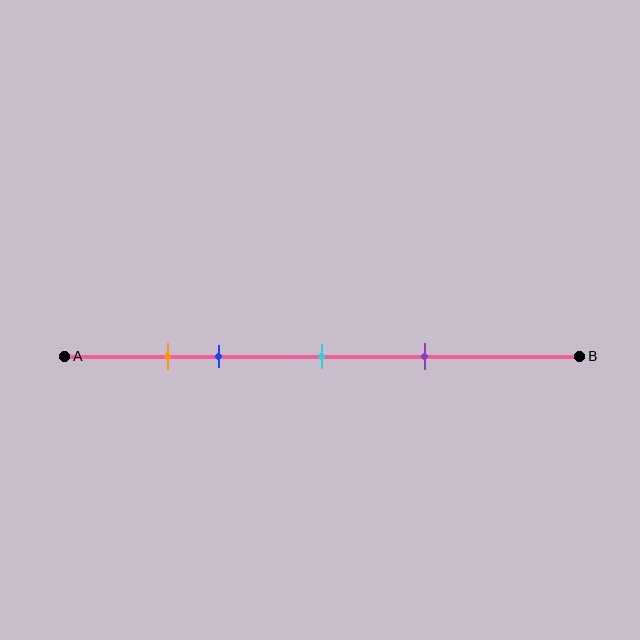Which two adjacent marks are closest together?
The orange and blue marks are the closest adjacent pair.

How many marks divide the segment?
There are 4 marks dividing the segment.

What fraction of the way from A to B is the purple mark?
The purple mark is approximately 70% (0.7) of the way from A to B.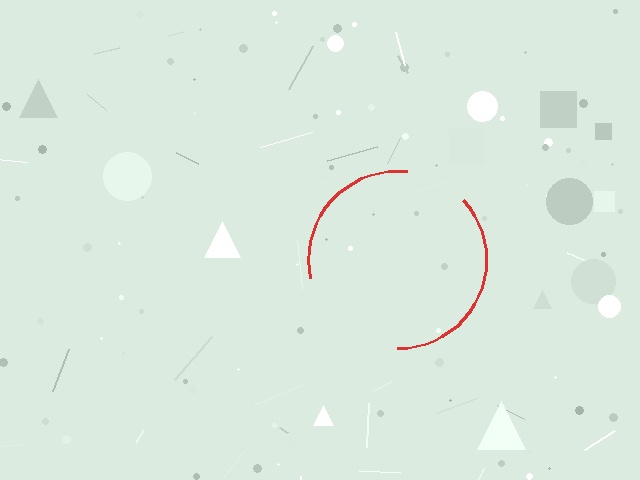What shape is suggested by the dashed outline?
The dashed outline suggests a circle.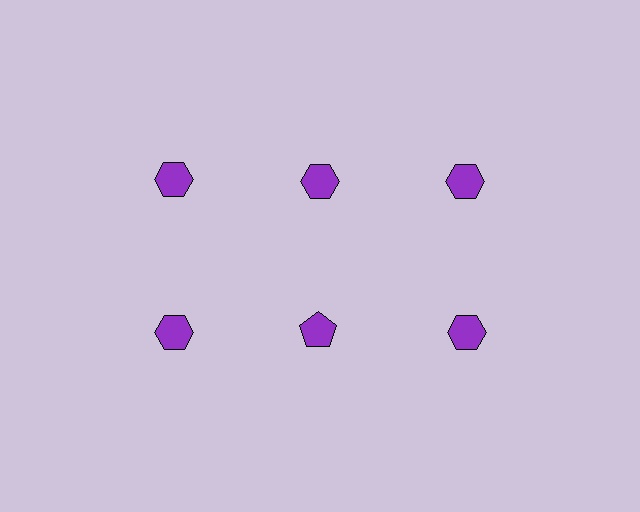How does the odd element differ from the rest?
It has a different shape: pentagon instead of hexagon.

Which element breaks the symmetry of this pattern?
The purple pentagon in the second row, second from left column breaks the symmetry. All other shapes are purple hexagons.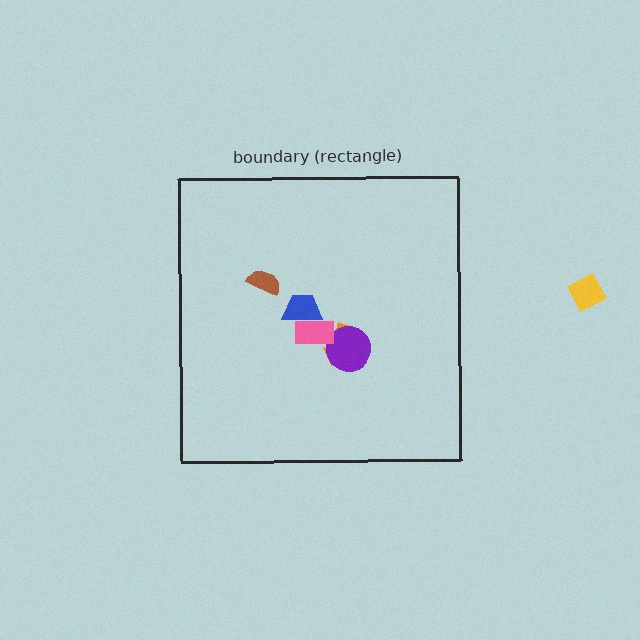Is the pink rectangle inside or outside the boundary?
Inside.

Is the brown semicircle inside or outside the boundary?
Inside.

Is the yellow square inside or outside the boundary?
Outside.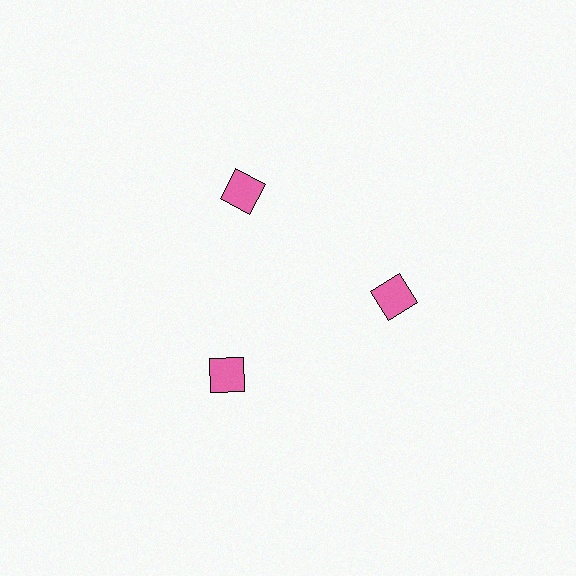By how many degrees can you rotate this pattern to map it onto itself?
The pattern maps onto itself every 120 degrees of rotation.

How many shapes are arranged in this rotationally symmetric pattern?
There are 3 shapes, arranged in 3 groups of 1.